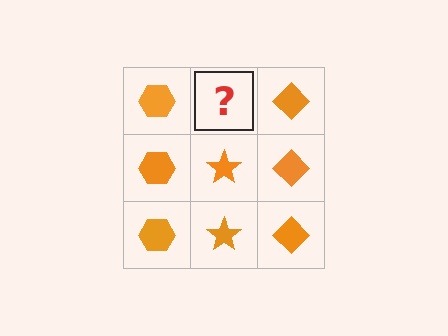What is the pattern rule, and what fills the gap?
The rule is that each column has a consistent shape. The gap should be filled with an orange star.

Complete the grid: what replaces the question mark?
The question mark should be replaced with an orange star.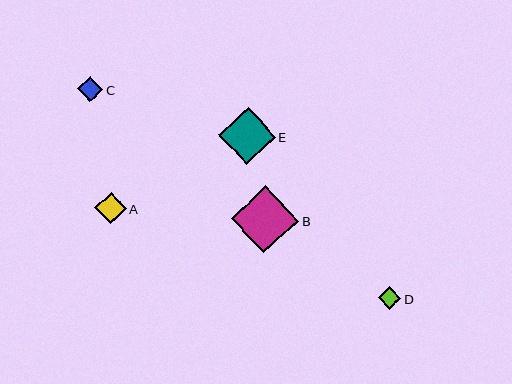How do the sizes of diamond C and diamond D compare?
Diamond C and diamond D are approximately the same size.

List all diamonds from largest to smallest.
From largest to smallest: B, E, A, C, D.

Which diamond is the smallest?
Diamond D is the smallest with a size of approximately 23 pixels.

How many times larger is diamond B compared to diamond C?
Diamond B is approximately 2.7 times the size of diamond C.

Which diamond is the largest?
Diamond B is the largest with a size of approximately 67 pixels.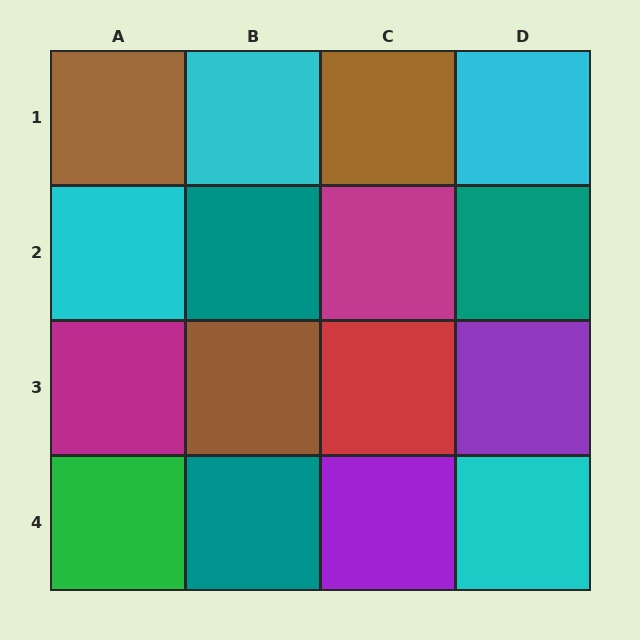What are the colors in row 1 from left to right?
Brown, cyan, brown, cyan.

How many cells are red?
1 cell is red.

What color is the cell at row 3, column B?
Brown.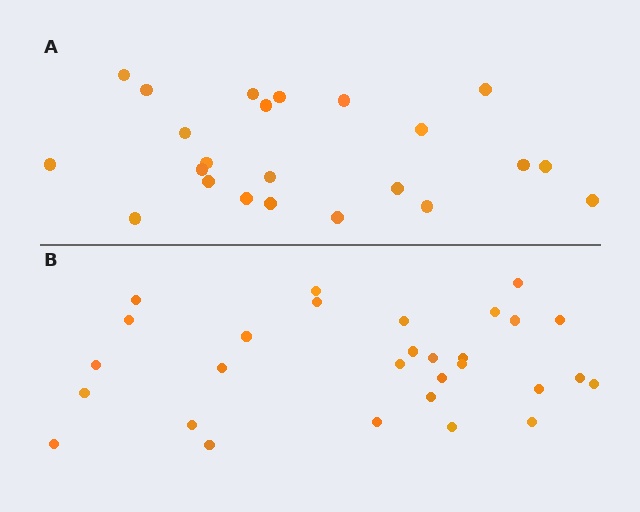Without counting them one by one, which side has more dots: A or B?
Region B (the bottom region) has more dots.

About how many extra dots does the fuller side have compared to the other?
Region B has about 6 more dots than region A.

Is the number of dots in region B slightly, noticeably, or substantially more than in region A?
Region B has noticeably more, but not dramatically so. The ratio is roughly 1.3 to 1.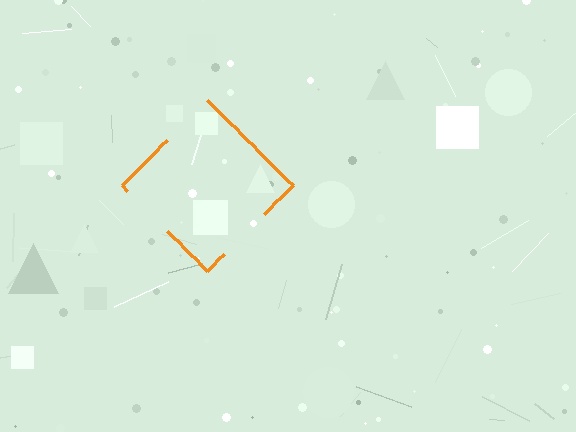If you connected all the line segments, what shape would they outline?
They would outline a diamond.